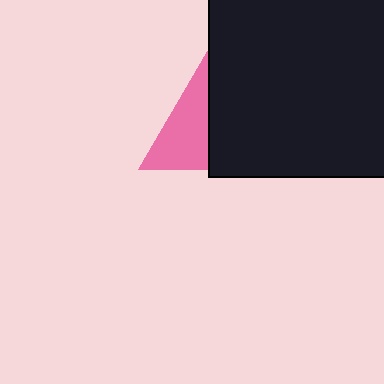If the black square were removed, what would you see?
You would see the complete pink triangle.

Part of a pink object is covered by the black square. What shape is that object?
It is a triangle.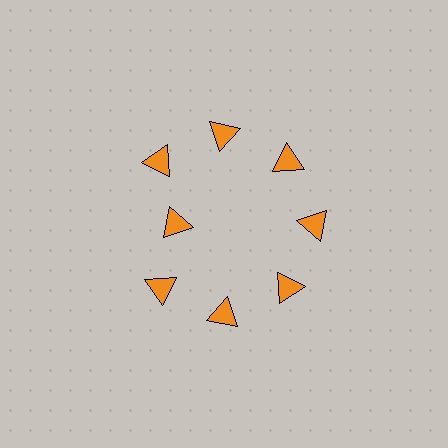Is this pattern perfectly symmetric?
No. The 8 orange triangles are arranged in a ring, but one element near the 9 o'clock position is pulled inward toward the center, breaking the 8-fold rotational symmetry.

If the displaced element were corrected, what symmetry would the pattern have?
It would have 8-fold rotational symmetry — the pattern would map onto itself every 45 degrees.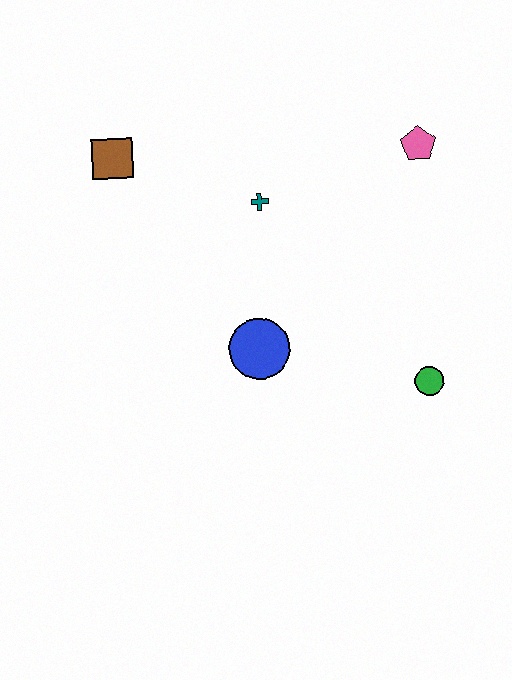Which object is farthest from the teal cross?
The green circle is farthest from the teal cross.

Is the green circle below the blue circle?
Yes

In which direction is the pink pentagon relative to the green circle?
The pink pentagon is above the green circle.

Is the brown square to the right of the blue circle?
No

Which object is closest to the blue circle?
The teal cross is closest to the blue circle.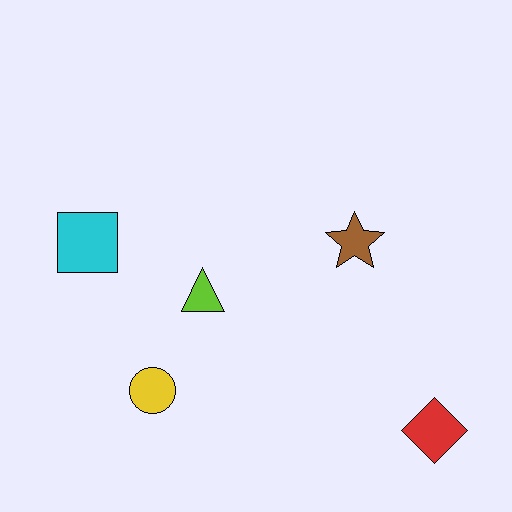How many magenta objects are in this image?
There are no magenta objects.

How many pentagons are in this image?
There are no pentagons.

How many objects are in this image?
There are 5 objects.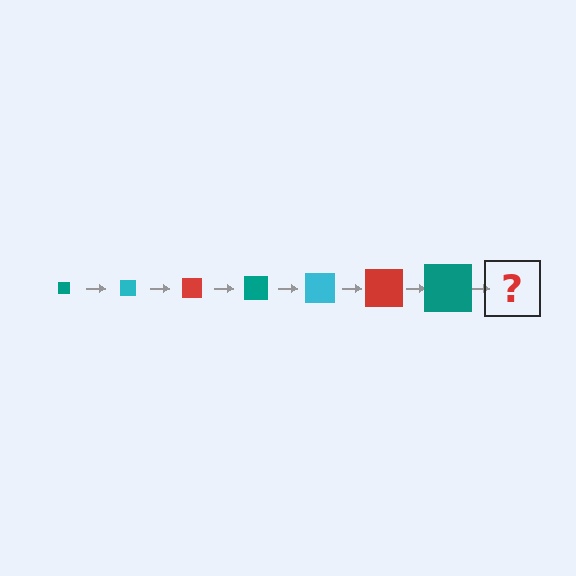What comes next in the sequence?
The next element should be a cyan square, larger than the previous one.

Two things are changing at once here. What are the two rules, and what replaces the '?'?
The two rules are that the square grows larger each step and the color cycles through teal, cyan, and red. The '?' should be a cyan square, larger than the previous one.